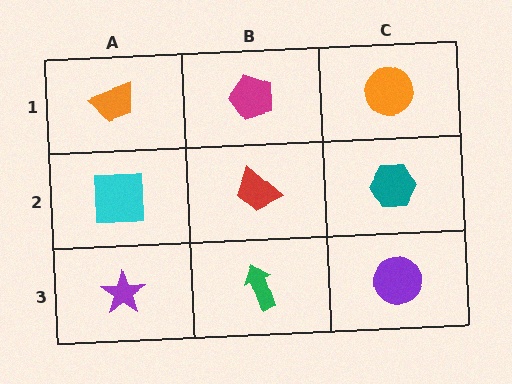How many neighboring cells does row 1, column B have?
3.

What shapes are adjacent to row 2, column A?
An orange trapezoid (row 1, column A), a purple star (row 3, column A), a red trapezoid (row 2, column B).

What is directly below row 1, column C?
A teal hexagon.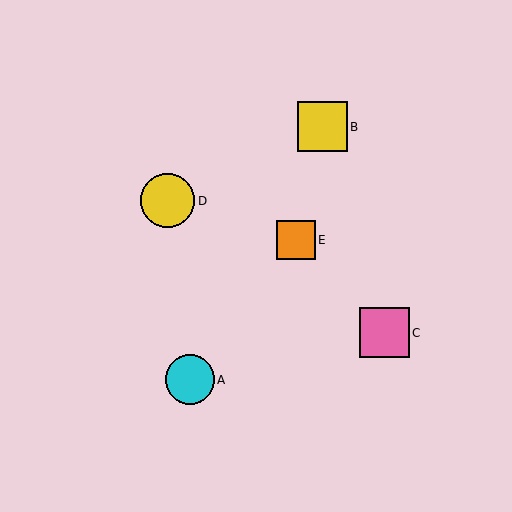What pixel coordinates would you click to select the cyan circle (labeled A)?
Click at (190, 380) to select the cyan circle A.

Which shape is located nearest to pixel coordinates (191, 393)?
The cyan circle (labeled A) at (190, 380) is nearest to that location.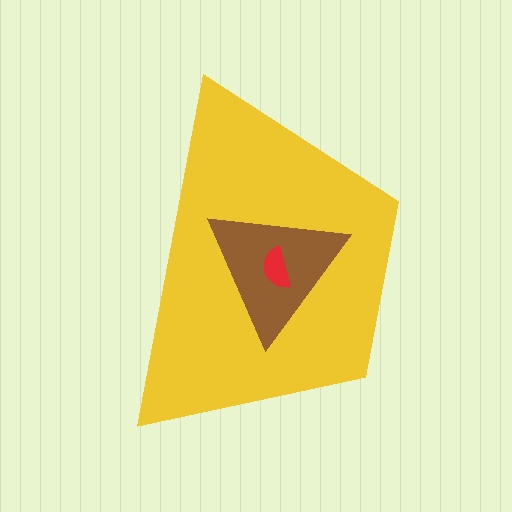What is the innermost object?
The red semicircle.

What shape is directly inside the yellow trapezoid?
The brown triangle.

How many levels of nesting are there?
3.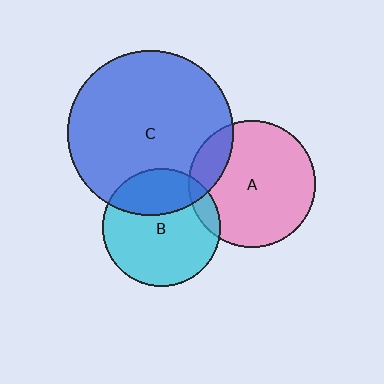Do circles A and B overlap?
Yes.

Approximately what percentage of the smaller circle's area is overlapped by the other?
Approximately 10%.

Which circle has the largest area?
Circle C (blue).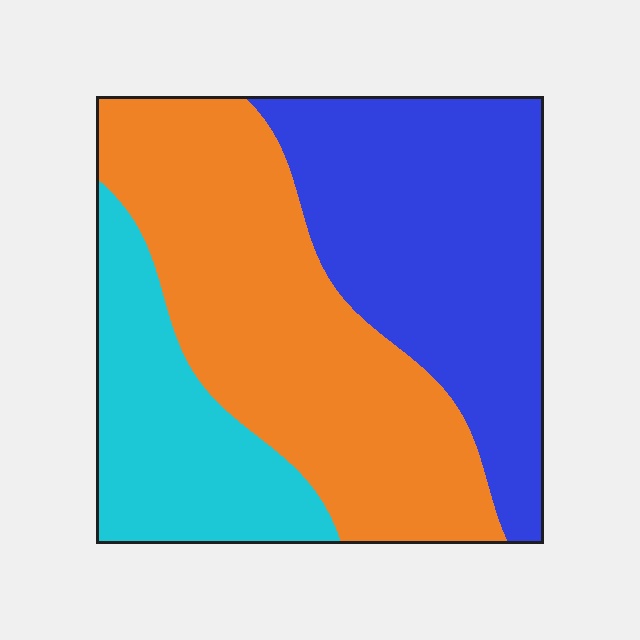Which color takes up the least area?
Cyan, at roughly 20%.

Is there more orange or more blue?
Orange.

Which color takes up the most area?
Orange, at roughly 40%.